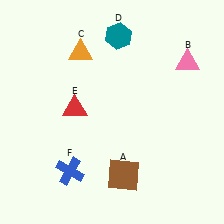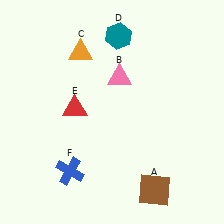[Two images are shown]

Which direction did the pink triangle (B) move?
The pink triangle (B) moved left.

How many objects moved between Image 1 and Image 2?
2 objects moved between the two images.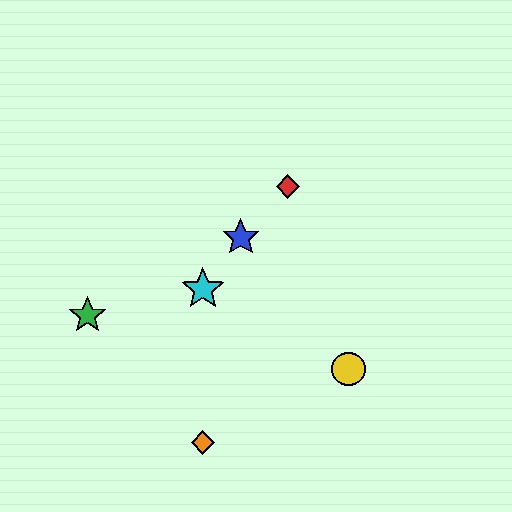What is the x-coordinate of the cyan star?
The cyan star is at x≈203.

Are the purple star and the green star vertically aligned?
No, the purple star is at x≈203 and the green star is at x≈88.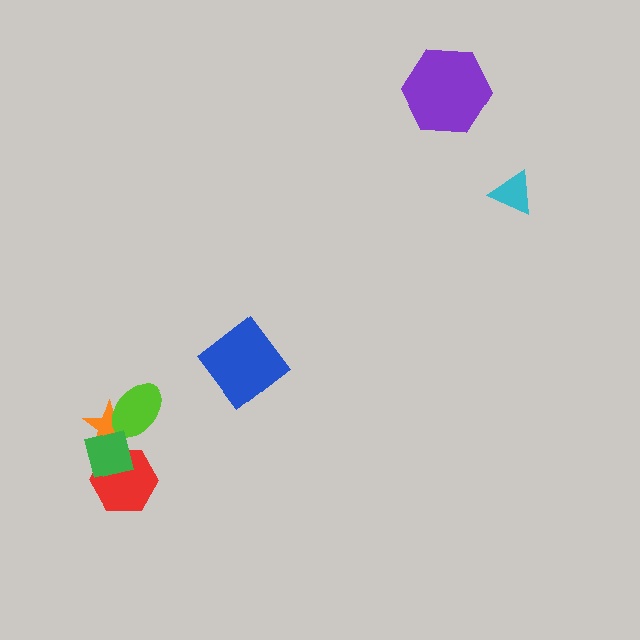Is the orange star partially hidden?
Yes, it is partially covered by another shape.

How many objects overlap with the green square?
3 objects overlap with the green square.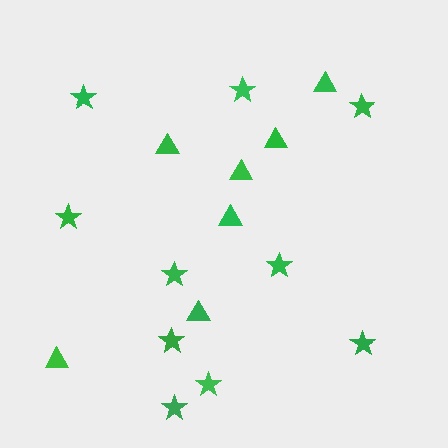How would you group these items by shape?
There are 2 groups: one group of triangles (7) and one group of stars (10).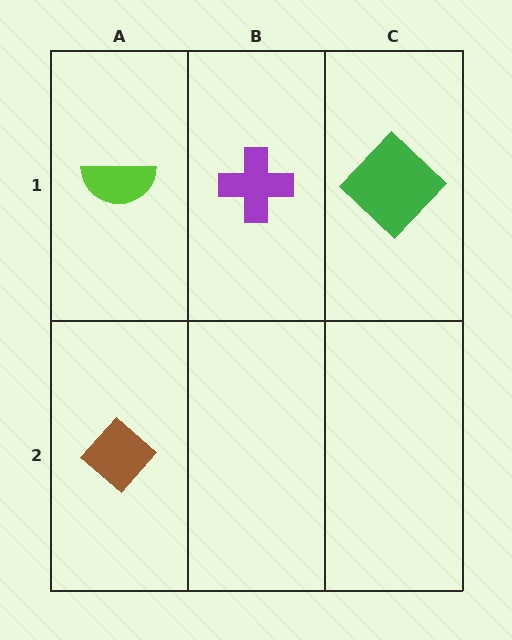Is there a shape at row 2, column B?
No, that cell is empty.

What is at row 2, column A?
A brown diamond.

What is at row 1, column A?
A lime semicircle.